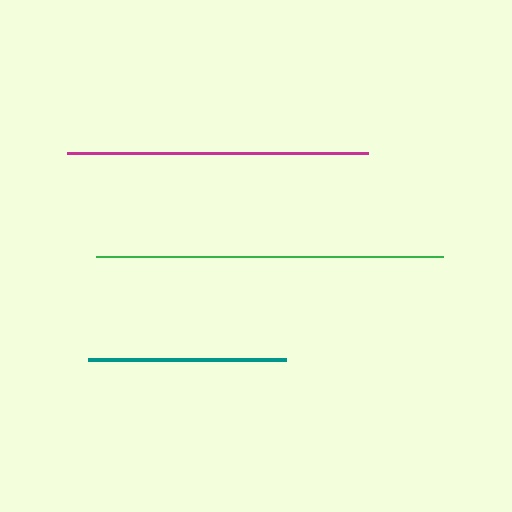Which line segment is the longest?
The green line is the longest at approximately 347 pixels.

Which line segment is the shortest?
The teal line is the shortest at approximately 199 pixels.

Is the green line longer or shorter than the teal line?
The green line is longer than the teal line.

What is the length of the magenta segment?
The magenta segment is approximately 302 pixels long.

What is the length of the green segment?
The green segment is approximately 347 pixels long.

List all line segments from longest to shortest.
From longest to shortest: green, magenta, teal.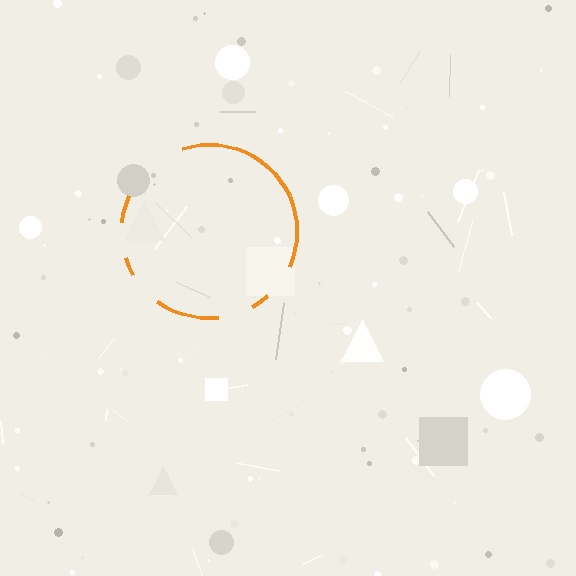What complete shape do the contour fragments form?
The contour fragments form a circle.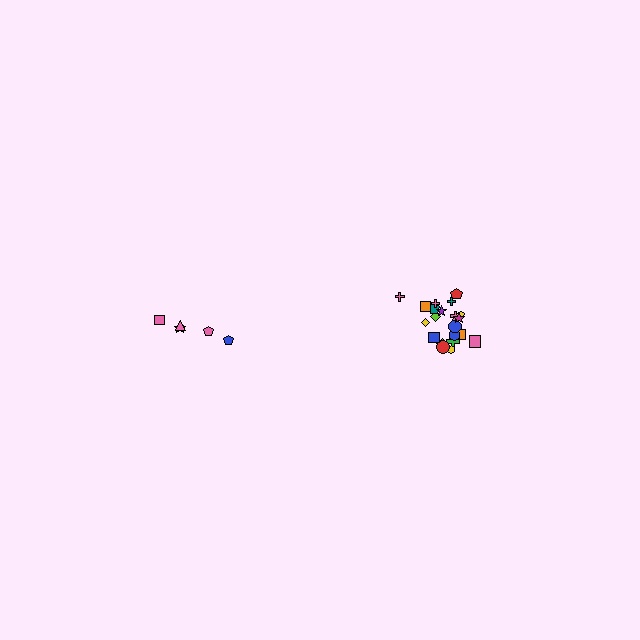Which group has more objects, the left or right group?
The right group.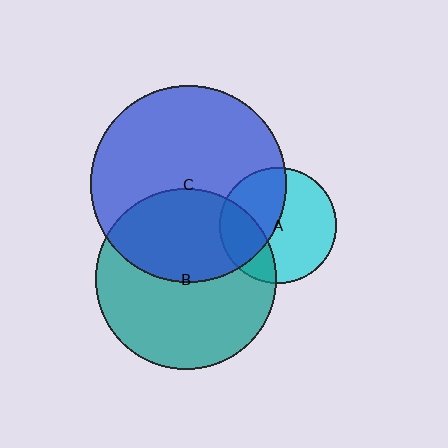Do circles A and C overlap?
Yes.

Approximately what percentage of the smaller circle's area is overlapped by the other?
Approximately 45%.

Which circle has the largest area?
Circle C (blue).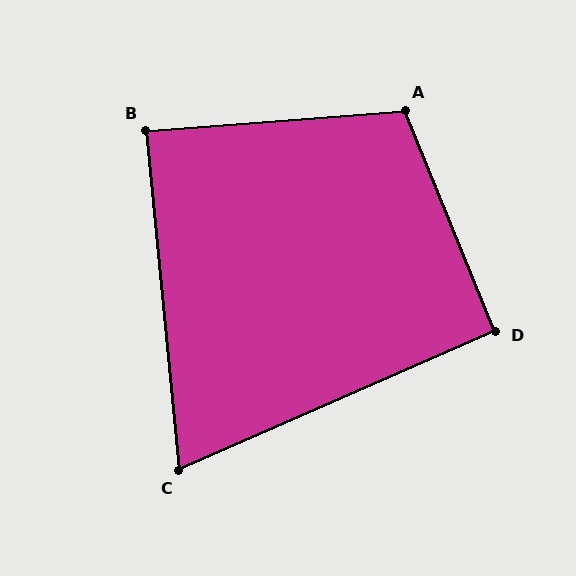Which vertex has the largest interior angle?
A, at approximately 108 degrees.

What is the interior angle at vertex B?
Approximately 89 degrees (approximately right).